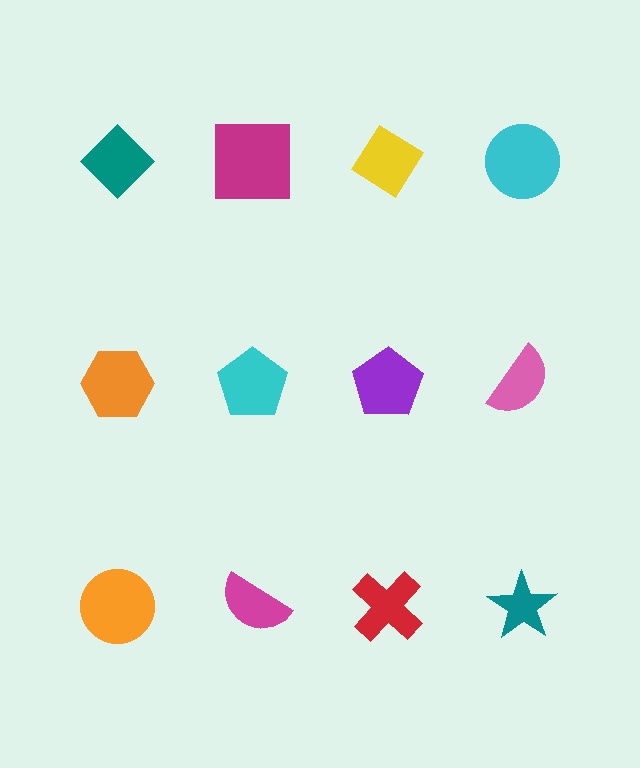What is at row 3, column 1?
An orange circle.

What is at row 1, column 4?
A cyan circle.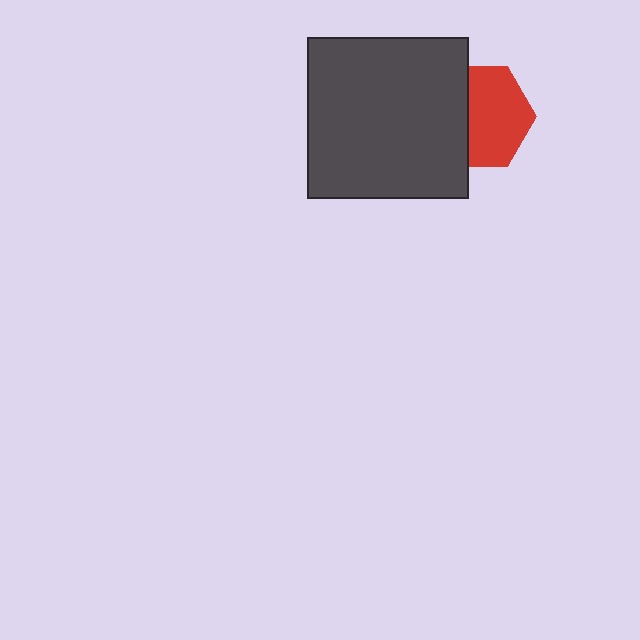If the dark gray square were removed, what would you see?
You would see the complete red hexagon.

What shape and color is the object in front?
The object in front is a dark gray square.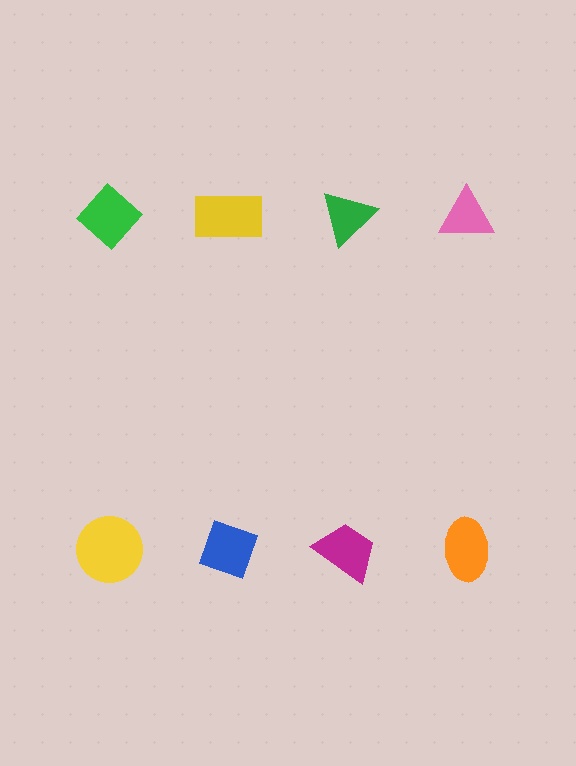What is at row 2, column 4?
An orange ellipse.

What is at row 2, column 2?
A blue diamond.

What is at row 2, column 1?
A yellow circle.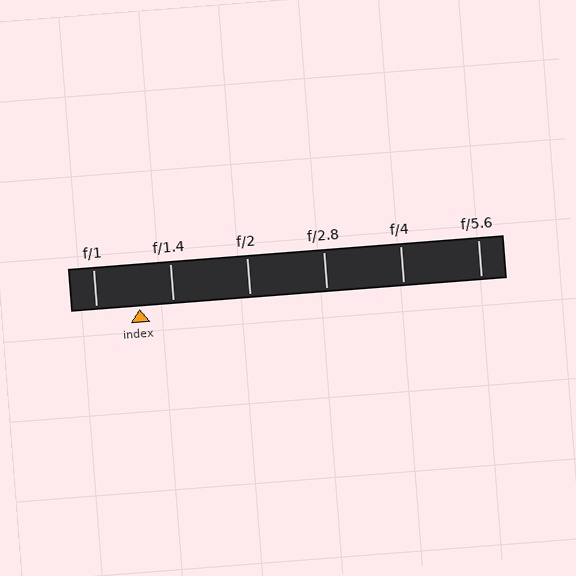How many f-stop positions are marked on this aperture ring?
There are 6 f-stop positions marked.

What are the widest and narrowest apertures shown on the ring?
The widest aperture shown is f/1 and the narrowest is f/5.6.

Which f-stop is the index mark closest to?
The index mark is closest to f/1.4.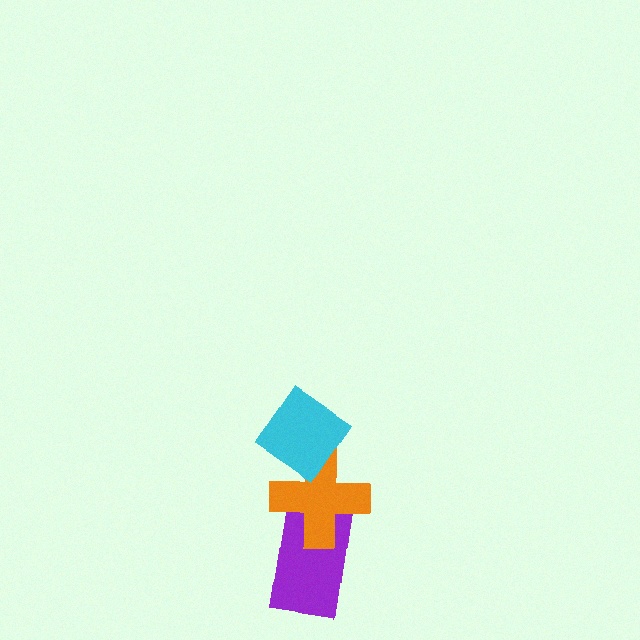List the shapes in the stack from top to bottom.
From top to bottom: the cyan diamond, the orange cross, the purple rectangle.